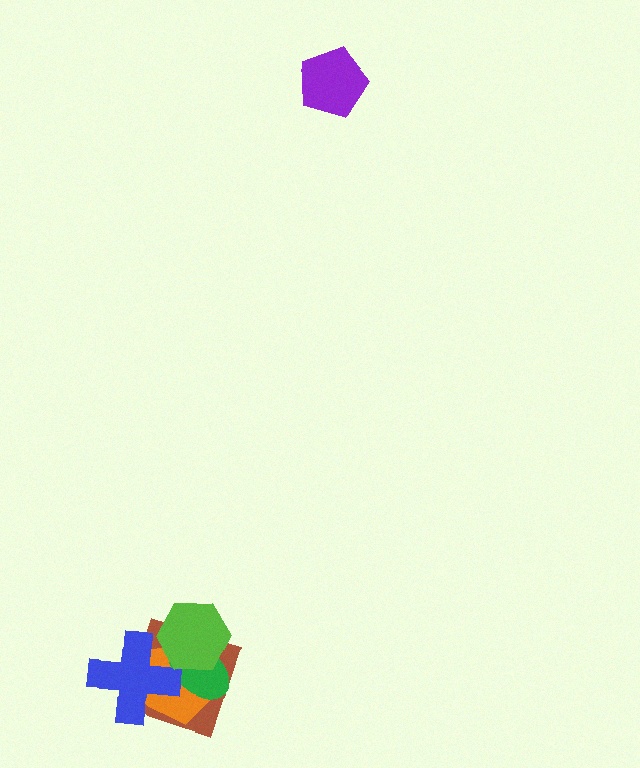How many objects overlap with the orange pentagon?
4 objects overlap with the orange pentagon.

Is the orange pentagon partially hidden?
Yes, it is partially covered by another shape.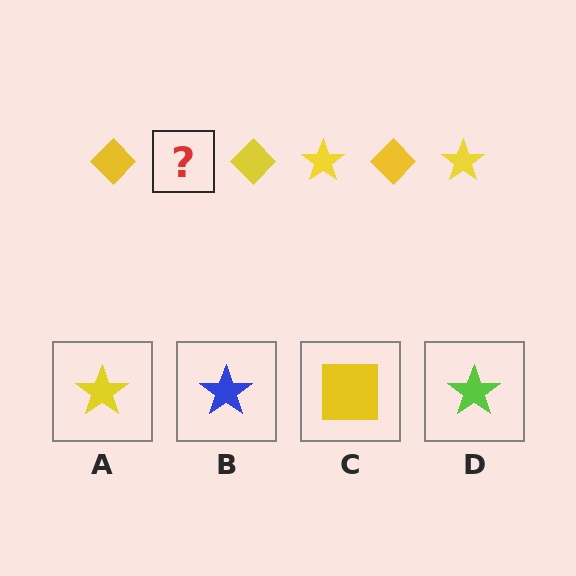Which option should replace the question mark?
Option A.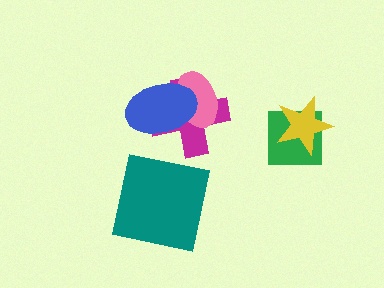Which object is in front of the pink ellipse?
The blue ellipse is in front of the pink ellipse.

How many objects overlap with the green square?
1 object overlaps with the green square.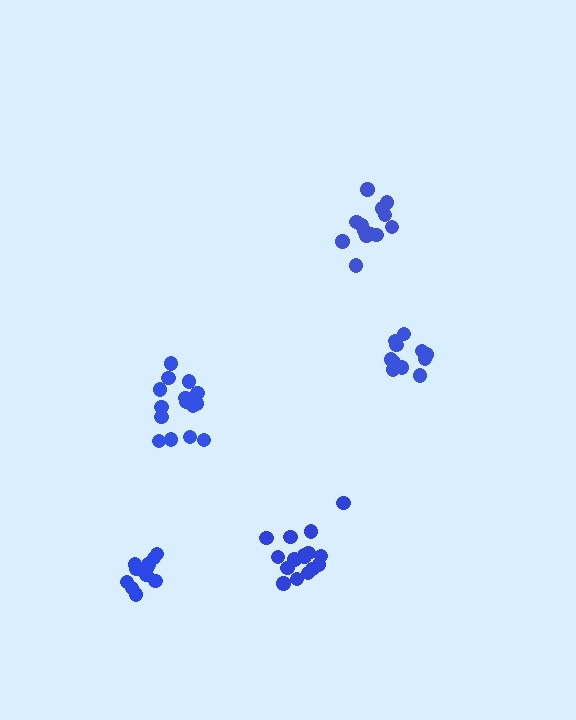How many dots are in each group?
Group 1: 13 dots, Group 2: 13 dots, Group 3: 16 dots, Group 4: 15 dots, Group 5: 11 dots (68 total).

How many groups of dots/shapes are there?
There are 5 groups.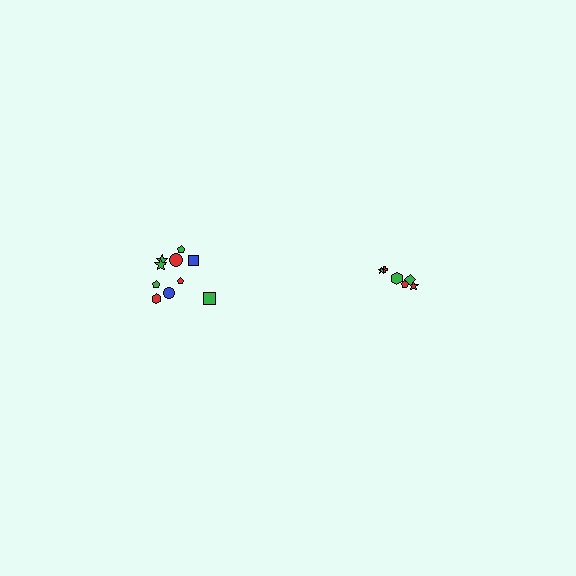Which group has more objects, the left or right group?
The left group.